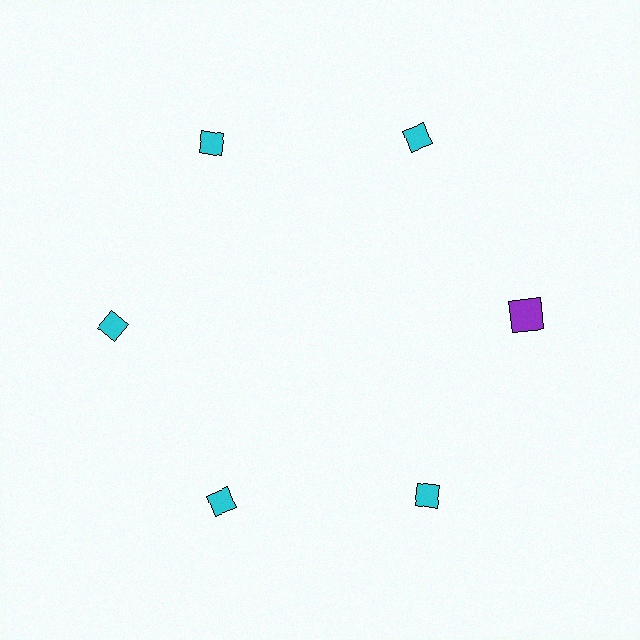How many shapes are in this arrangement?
There are 6 shapes arranged in a ring pattern.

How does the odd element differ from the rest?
It differs in both color (purple instead of cyan) and shape (square instead of diamond).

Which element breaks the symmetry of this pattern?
The purple square at roughly the 3 o'clock position breaks the symmetry. All other shapes are cyan diamonds.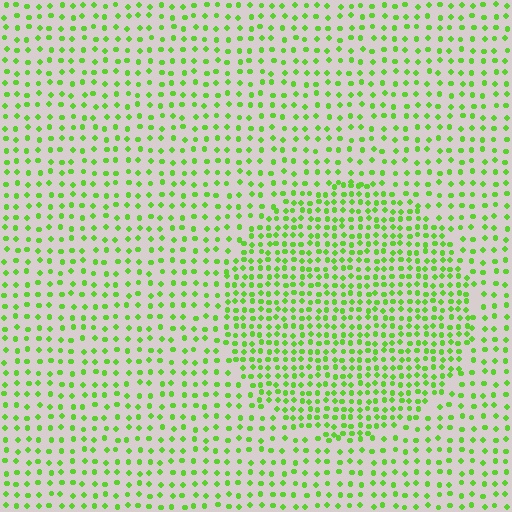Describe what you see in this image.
The image contains small lime elements arranged at two different densities. A circle-shaped region is visible where the elements are more densely packed than the surrounding area.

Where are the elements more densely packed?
The elements are more densely packed inside the circle boundary.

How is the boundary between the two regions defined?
The boundary is defined by a change in element density (approximately 1.8x ratio). All elements are the same color, size, and shape.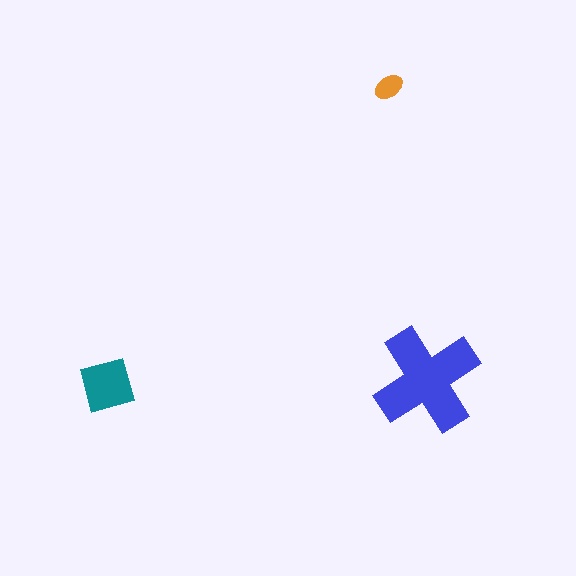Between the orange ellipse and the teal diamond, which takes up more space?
The teal diamond.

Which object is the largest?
The blue cross.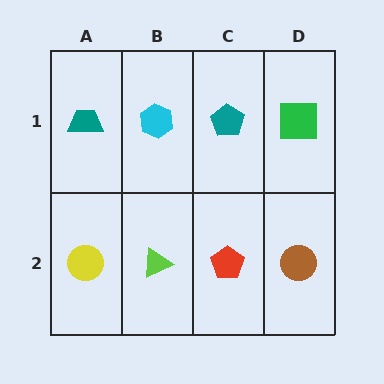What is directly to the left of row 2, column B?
A yellow circle.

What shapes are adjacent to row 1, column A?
A yellow circle (row 2, column A), a cyan hexagon (row 1, column B).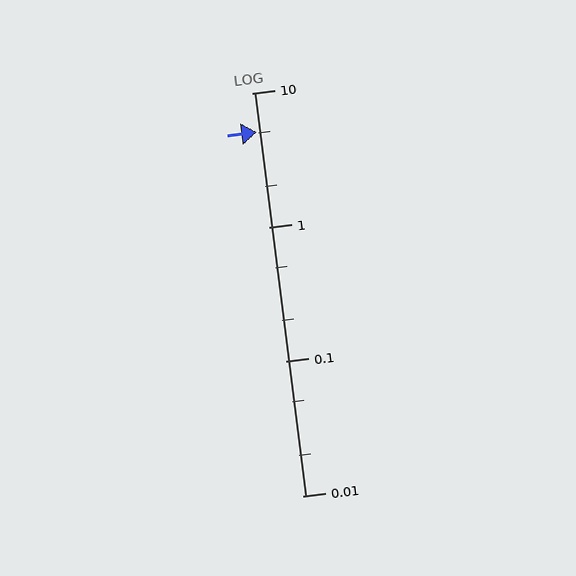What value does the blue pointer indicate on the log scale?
The pointer indicates approximately 5.1.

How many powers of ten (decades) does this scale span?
The scale spans 3 decades, from 0.01 to 10.